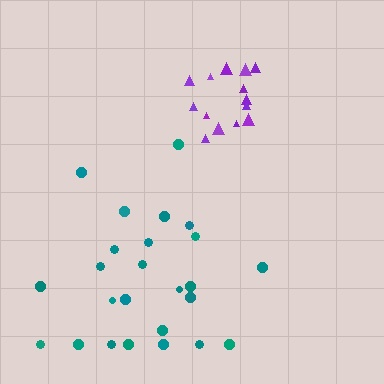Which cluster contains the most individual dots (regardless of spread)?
Teal (25).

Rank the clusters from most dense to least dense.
purple, teal.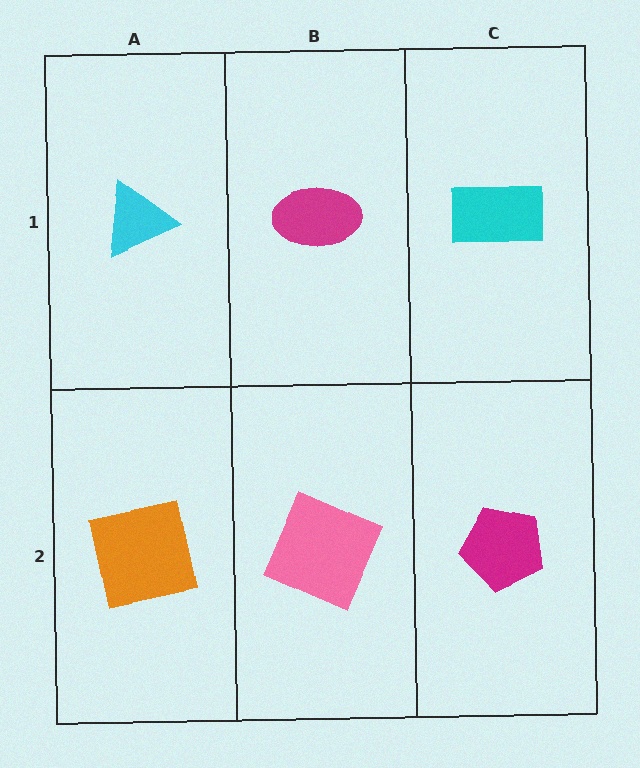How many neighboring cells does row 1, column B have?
3.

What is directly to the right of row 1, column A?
A magenta ellipse.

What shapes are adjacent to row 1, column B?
A pink square (row 2, column B), a cyan triangle (row 1, column A), a cyan rectangle (row 1, column C).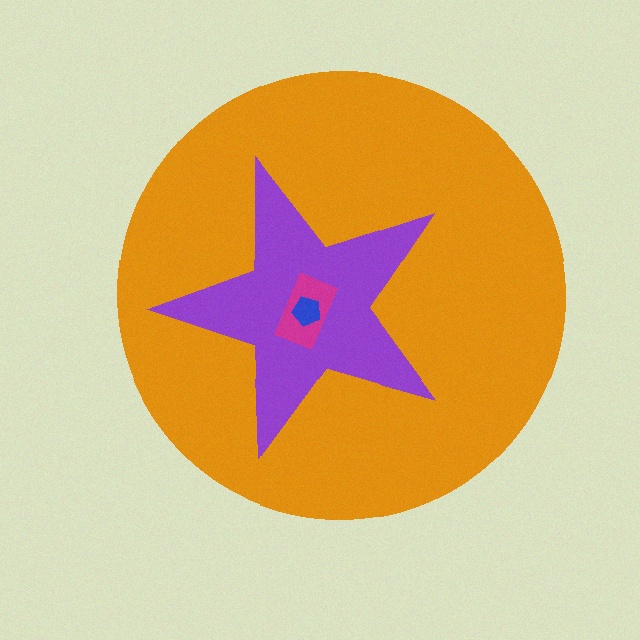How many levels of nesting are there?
4.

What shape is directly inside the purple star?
The magenta rectangle.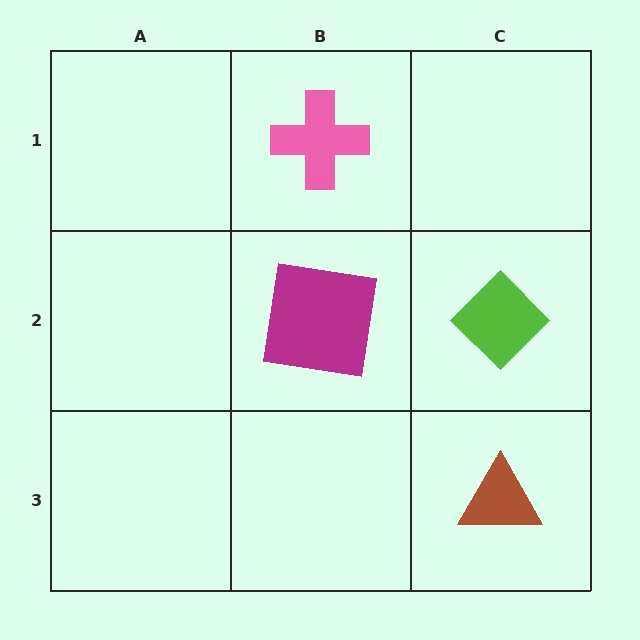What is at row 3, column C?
A brown triangle.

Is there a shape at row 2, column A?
No, that cell is empty.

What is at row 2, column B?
A magenta square.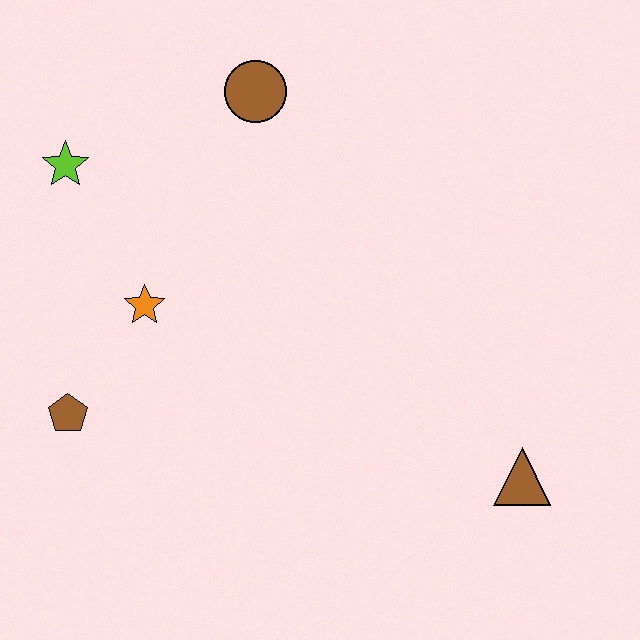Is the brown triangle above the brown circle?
No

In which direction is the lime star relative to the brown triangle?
The lime star is to the left of the brown triangle.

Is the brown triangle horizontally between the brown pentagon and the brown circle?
No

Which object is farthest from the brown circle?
The brown triangle is farthest from the brown circle.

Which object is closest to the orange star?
The brown pentagon is closest to the orange star.